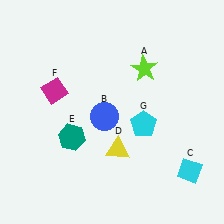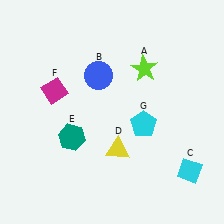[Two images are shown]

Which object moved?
The blue circle (B) moved up.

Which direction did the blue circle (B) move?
The blue circle (B) moved up.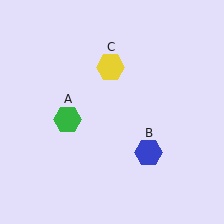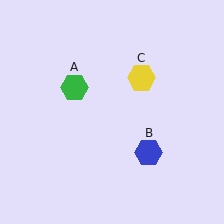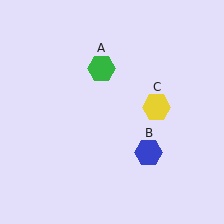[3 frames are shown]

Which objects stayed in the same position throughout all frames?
Blue hexagon (object B) remained stationary.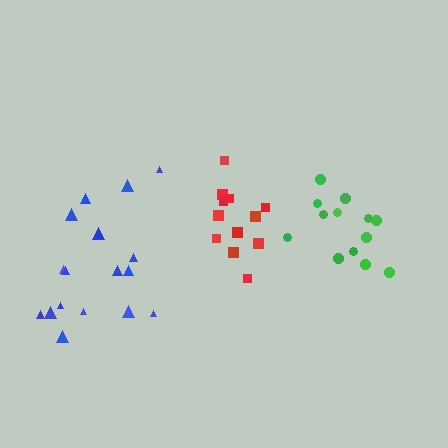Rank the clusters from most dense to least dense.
red, green, blue.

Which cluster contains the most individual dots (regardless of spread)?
Blue (17).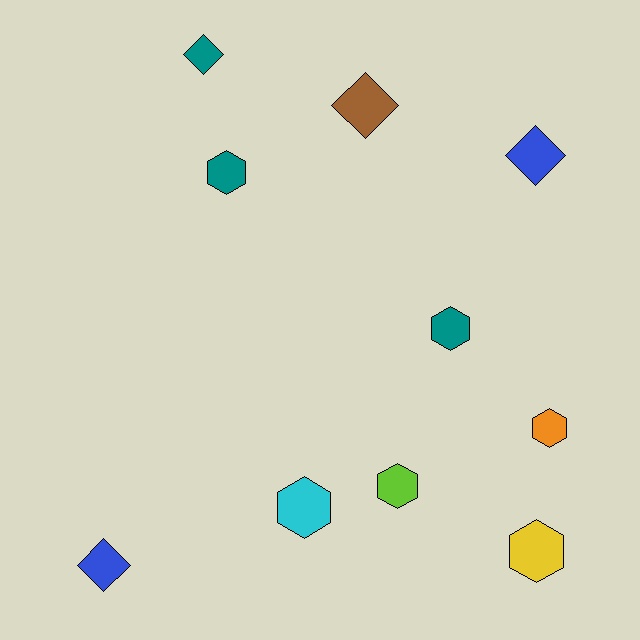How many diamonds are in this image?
There are 4 diamonds.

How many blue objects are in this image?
There are 2 blue objects.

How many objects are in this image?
There are 10 objects.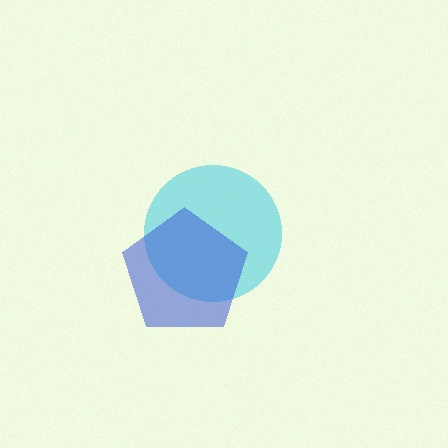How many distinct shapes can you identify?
There are 2 distinct shapes: a cyan circle, a blue pentagon.